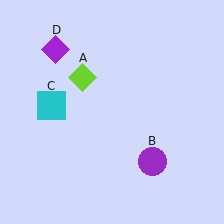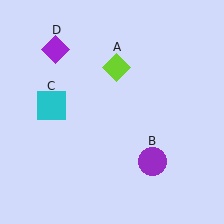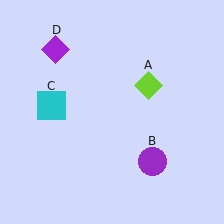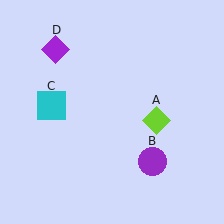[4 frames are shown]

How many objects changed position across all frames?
1 object changed position: lime diamond (object A).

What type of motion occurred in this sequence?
The lime diamond (object A) rotated clockwise around the center of the scene.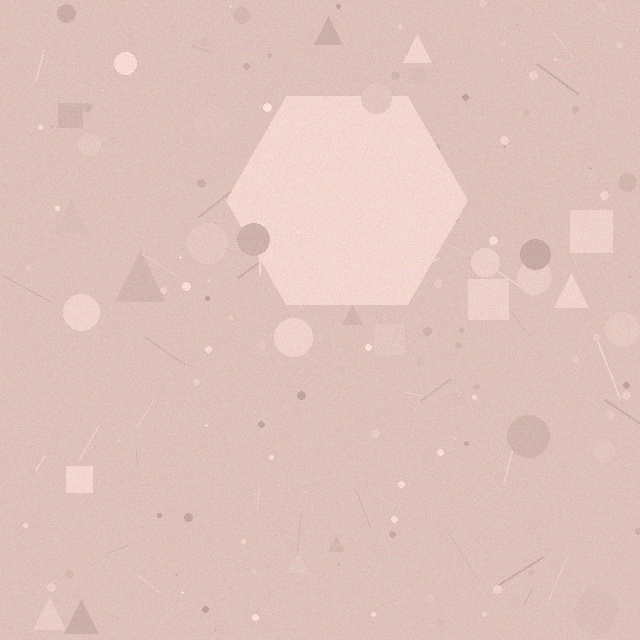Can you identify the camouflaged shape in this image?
The camouflaged shape is a hexagon.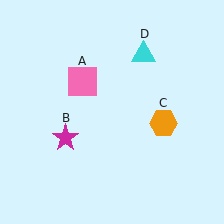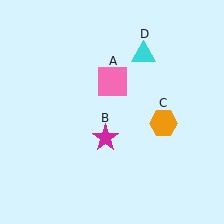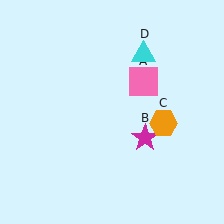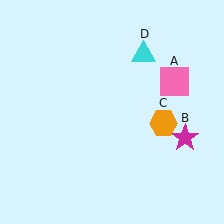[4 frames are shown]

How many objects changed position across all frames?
2 objects changed position: pink square (object A), magenta star (object B).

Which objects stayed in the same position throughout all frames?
Orange hexagon (object C) and cyan triangle (object D) remained stationary.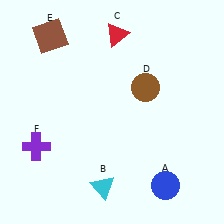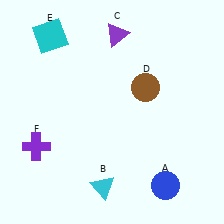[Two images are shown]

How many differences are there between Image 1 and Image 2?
There are 2 differences between the two images.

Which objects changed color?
C changed from red to purple. E changed from brown to cyan.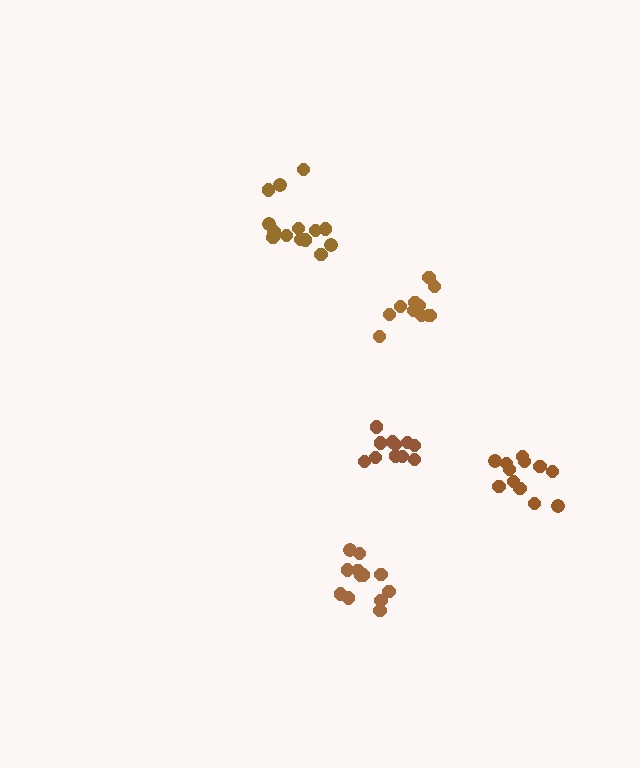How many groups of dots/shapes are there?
There are 5 groups.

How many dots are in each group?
Group 1: 12 dots, Group 2: 11 dots, Group 3: 12 dots, Group 4: 14 dots, Group 5: 12 dots (61 total).